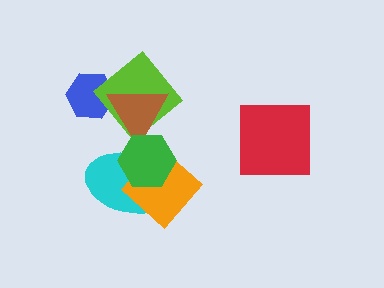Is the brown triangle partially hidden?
Yes, it is partially covered by another shape.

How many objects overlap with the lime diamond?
3 objects overlap with the lime diamond.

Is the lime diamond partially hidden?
Yes, it is partially covered by another shape.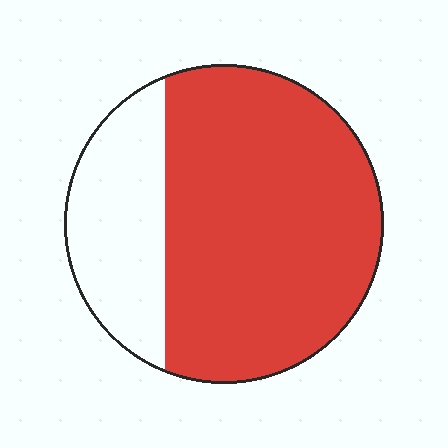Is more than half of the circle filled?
Yes.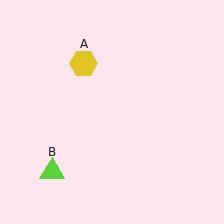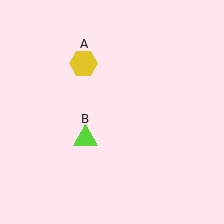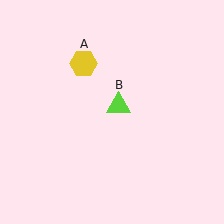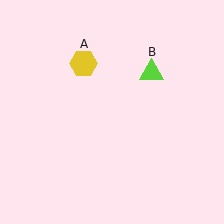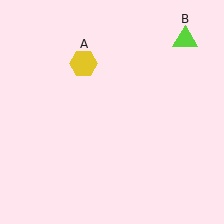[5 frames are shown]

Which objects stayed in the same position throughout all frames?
Yellow hexagon (object A) remained stationary.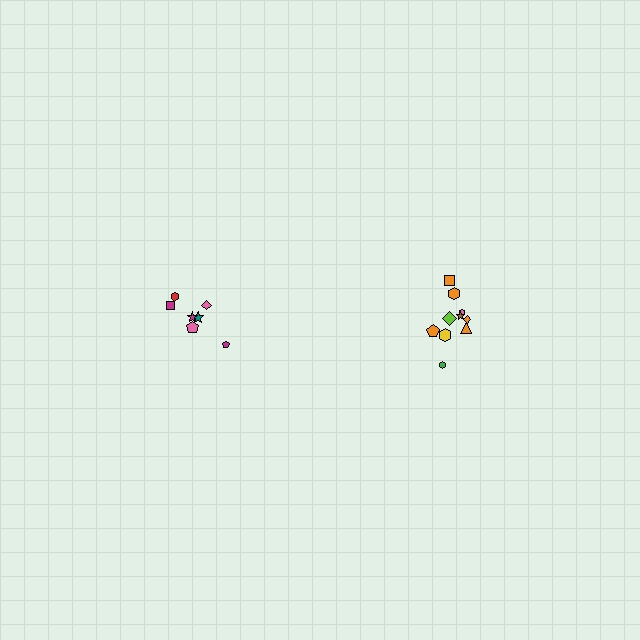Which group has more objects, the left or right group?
The right group.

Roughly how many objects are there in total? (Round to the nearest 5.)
Roughly 15 objects in total.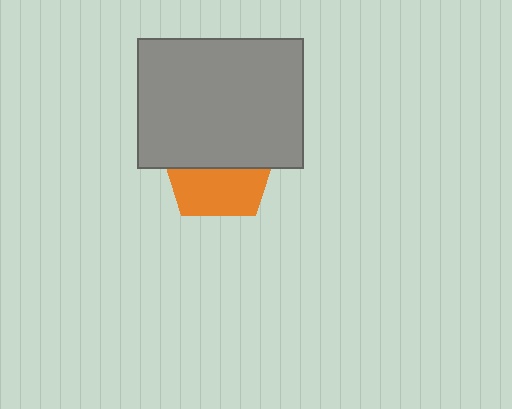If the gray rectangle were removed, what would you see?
You would see the complete orange pentagon.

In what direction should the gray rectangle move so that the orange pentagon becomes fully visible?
The gray rectangle should move up. That is the shortest direction to clear the overlap and leave the orange pentagon fully visible.